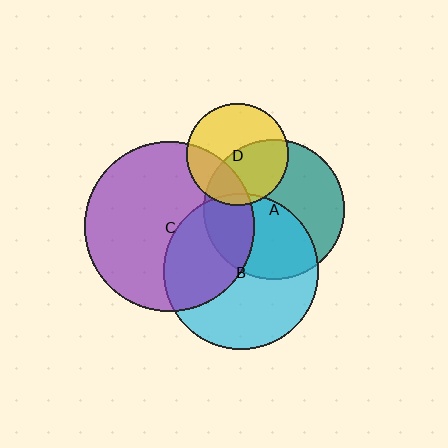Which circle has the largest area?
Circle C (purple).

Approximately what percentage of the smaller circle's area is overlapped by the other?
Approximately 40%.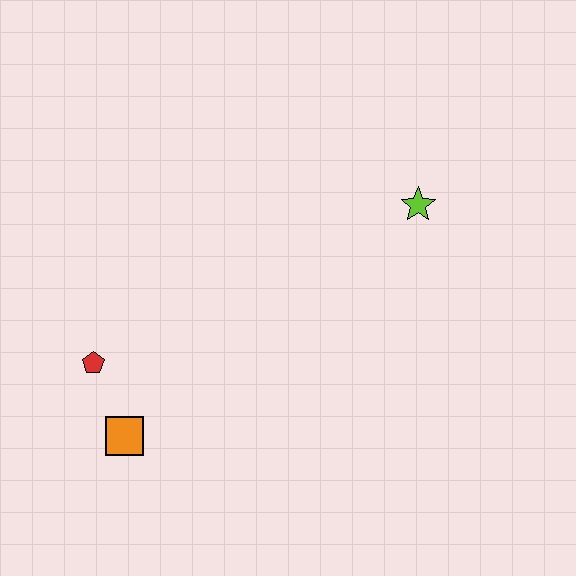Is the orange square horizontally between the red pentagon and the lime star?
Yes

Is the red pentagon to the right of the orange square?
No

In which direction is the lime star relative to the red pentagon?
The lime star is to the right of the red pentagon.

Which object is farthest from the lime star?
The orange square is farthest from the lime star.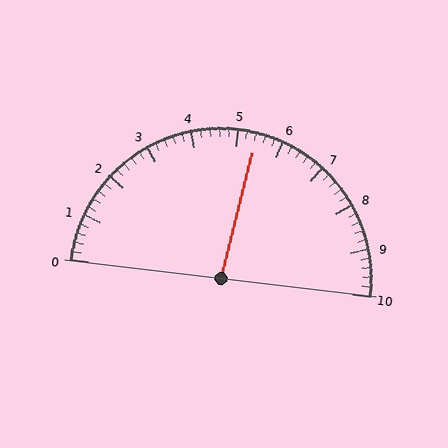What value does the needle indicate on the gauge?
The needle indicates approximately 5.4.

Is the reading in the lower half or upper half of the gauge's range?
The reading is in the upper half of the range (0 to 10).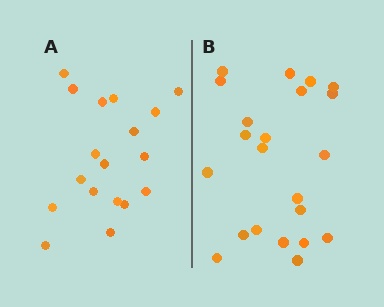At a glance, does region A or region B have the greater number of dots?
Region B (the right region) has more dots.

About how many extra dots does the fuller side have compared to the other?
Region B has about 4 more dots than region A.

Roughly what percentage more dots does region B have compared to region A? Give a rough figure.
About 20% more.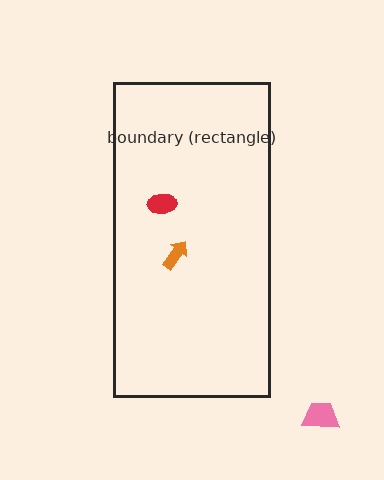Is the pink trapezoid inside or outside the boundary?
Outside.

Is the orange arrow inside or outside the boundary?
Inside.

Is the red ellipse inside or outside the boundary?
Inside.